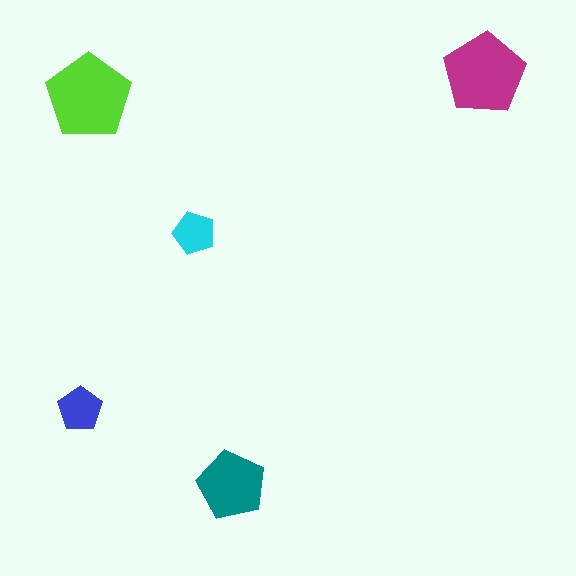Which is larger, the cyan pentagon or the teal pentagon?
The teal one.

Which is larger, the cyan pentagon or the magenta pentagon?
The magenta one.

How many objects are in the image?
There are 5 objects in the image.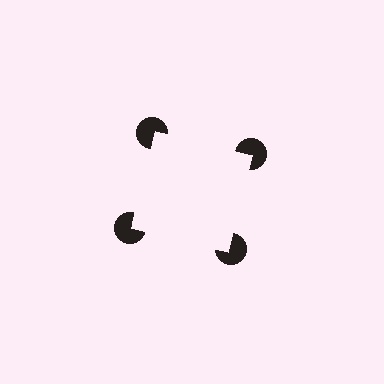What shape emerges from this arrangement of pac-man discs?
An illusory square — its edges are inferred from the aligned wedge cuts in the pac-man discs, not physically drawn.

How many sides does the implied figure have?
4 sides.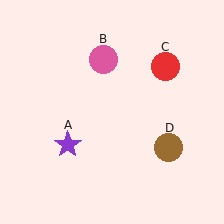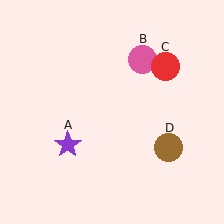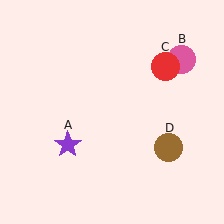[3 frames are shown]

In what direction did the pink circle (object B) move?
The pink circle (object B) moved right.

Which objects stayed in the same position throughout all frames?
Purple star (object A) and red circle (object C) and brown circle (object D) remained stationary.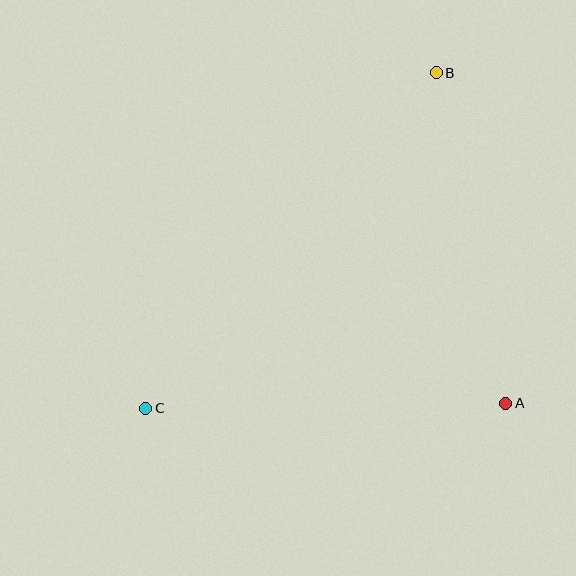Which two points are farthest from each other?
Points B and C are farthest from each other.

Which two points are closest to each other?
Points A and B are closest to each other.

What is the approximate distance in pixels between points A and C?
The distance between A and C is approximately 360 pixels.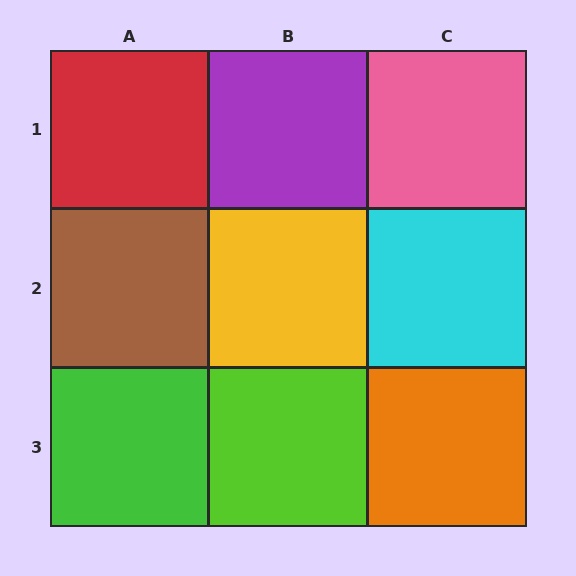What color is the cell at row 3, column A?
Green.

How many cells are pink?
1 cell is pink.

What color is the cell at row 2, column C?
Cyan.